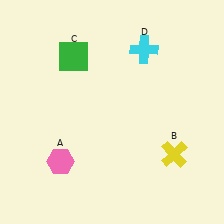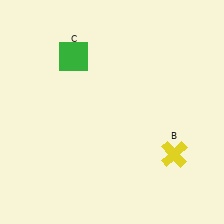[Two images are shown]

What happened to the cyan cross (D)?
The cyan cross (D) was removed in Image 2. It was in the top-right area of Image 1.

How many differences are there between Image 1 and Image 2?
There are 2 differences between the two images.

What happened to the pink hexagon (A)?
The pink hexagon (A) was removed in Image 2. It was in the bottom-left area of Image 1.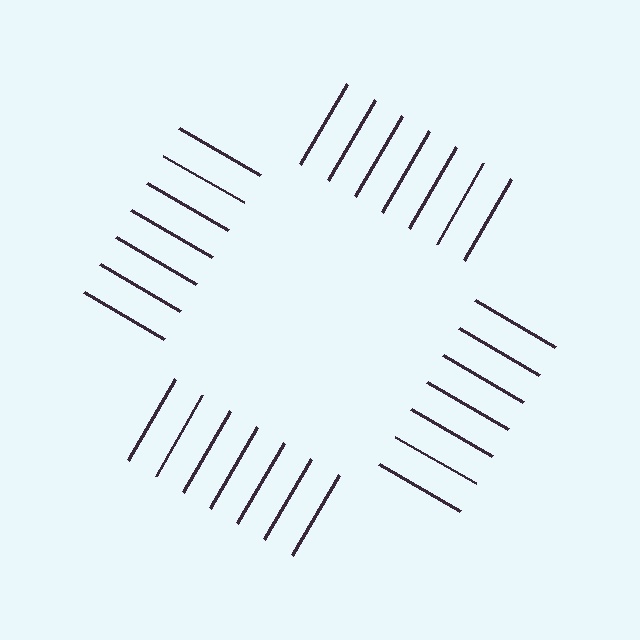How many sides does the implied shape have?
4 sides — the line-ends trace a square.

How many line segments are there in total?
28 — 7 along each of the 4 edges.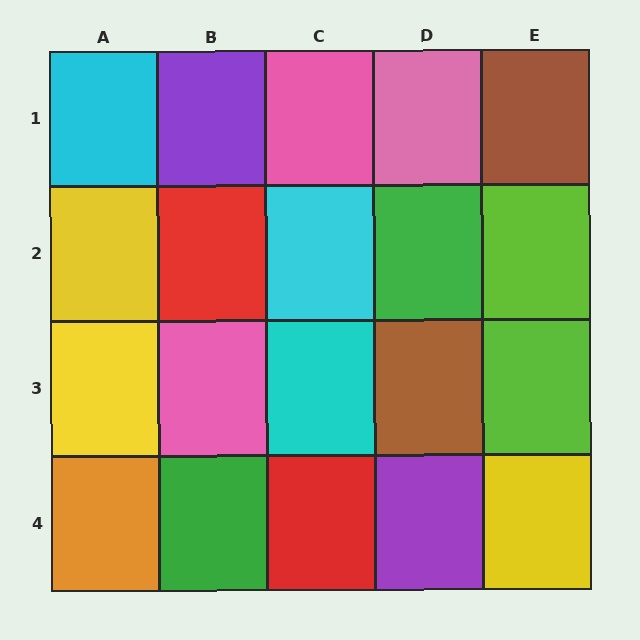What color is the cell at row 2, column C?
Cyan.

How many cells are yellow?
3 cells are yellow.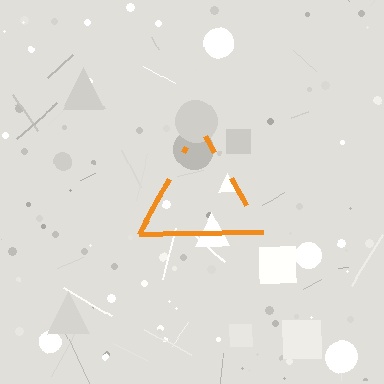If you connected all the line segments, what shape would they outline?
They would outline a triangle.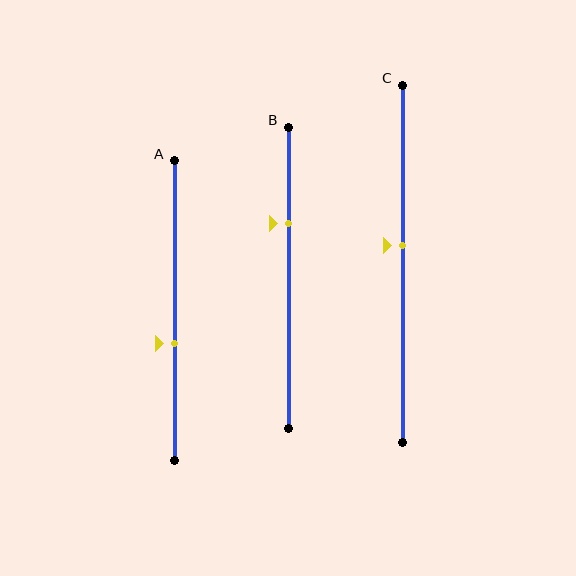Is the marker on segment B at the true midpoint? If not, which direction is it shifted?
No, the marker on segment B is shifted upward by about 18% of the segment length.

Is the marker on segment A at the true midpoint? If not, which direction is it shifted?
No, the marker on segment A is shifted downward by about 11% of the segment length.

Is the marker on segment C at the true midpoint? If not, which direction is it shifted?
No, the marker on segment C is shifted upward by about 5% of the segment length.